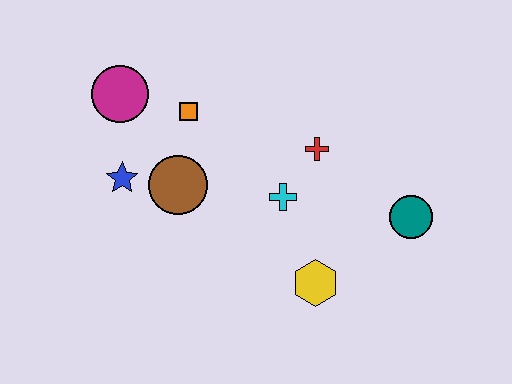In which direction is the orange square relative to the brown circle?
The orange square is above the brown circle.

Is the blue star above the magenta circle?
No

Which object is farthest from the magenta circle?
The teal circle is farthest from the magenta circle.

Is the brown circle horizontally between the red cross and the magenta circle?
Yes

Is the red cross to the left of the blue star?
No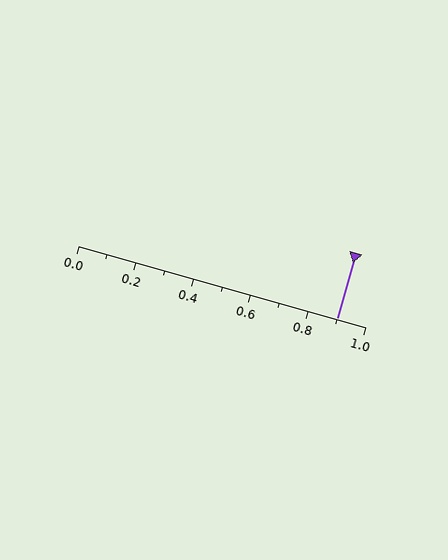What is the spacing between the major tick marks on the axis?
The major ticks are spaced 0.2 apart.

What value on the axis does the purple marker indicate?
The marker indicates approximately 0.9.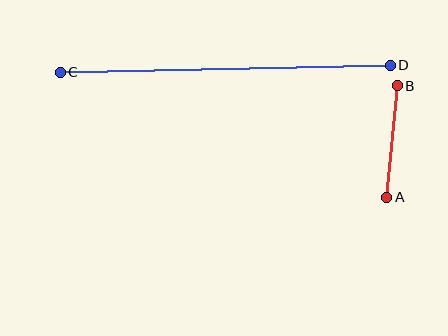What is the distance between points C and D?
The distance is approximately 330 pixels.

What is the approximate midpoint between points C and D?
The midpoint is at approximately (225, 69) pixels.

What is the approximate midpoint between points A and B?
The midpoint is at approximately (392, 142) pixels.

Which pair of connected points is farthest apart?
Points C and D are farthest apart.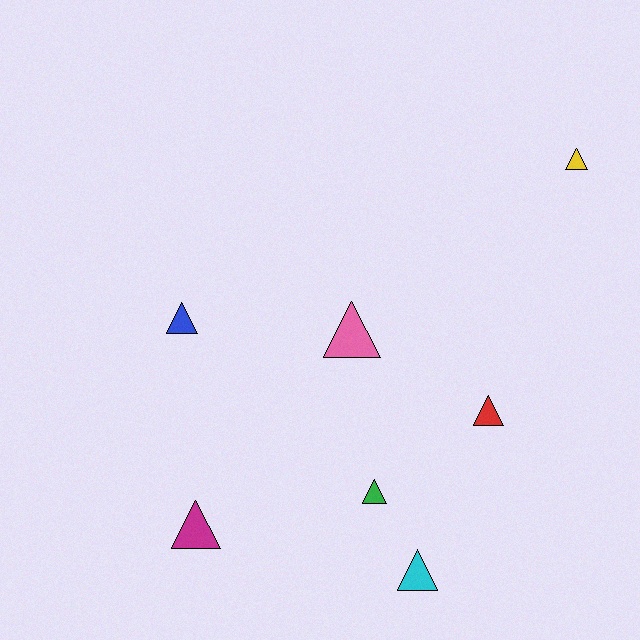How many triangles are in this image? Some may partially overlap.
There are 7 triangles.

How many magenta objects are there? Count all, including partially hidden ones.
There is 1 magenta object.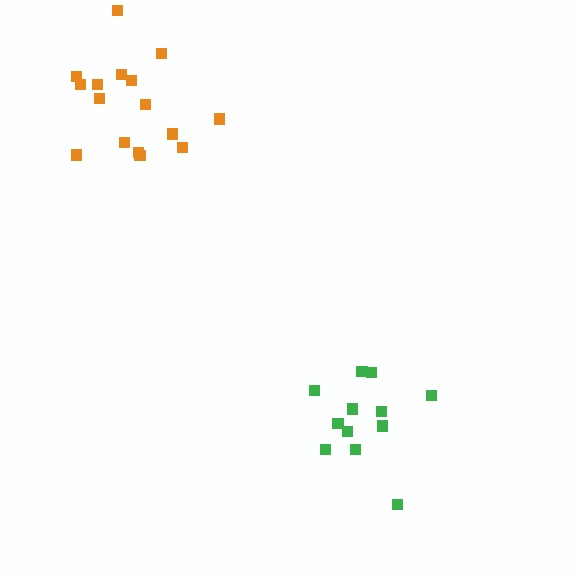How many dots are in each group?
Group 1: 16 dots, Group 2: 12 dots (28 total).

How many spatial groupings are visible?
There are 2 spatial groupings.